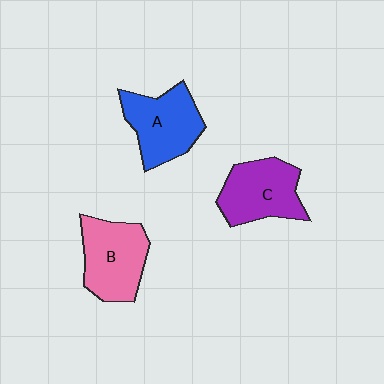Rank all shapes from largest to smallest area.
From largest to smallest: B (pink), A (blue), C (purple).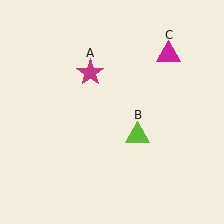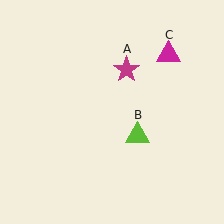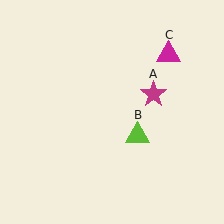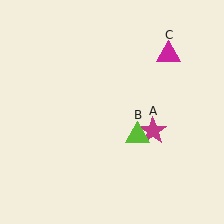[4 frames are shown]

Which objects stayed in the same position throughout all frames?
Lime triangle (object B) and magenta triangle (object C) remained stationary.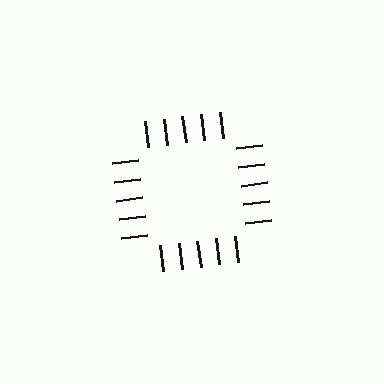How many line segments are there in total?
20 — 5 along each of the 4 edges.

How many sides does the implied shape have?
4 sides — the line-ends trace a square.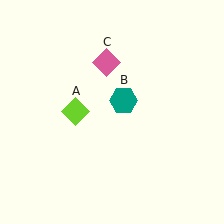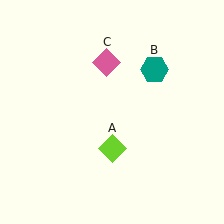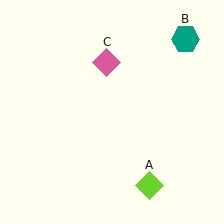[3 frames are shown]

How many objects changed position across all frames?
2 objects changed position: lime diamond (object A), teal hexagon (object B).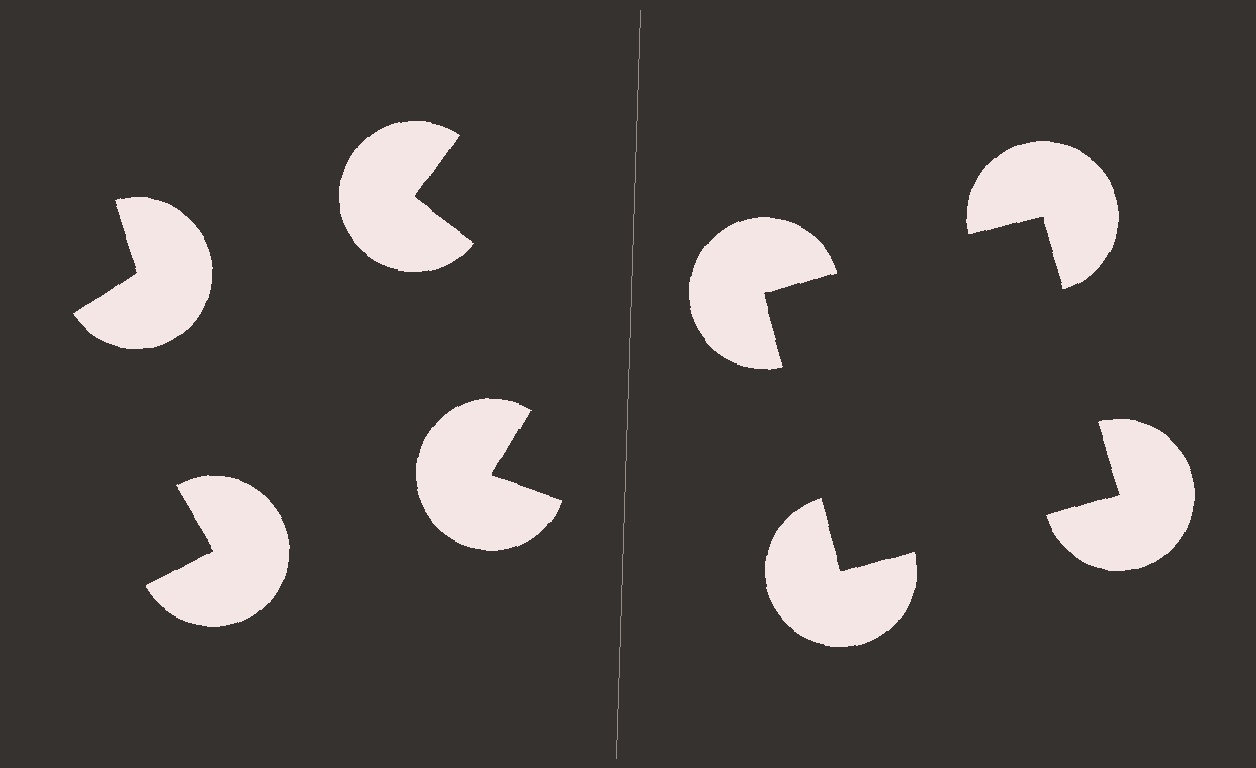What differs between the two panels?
The pac-man discs are positioned identically on both sides; only the wedge orientations differ. On the right they align to a square; on the left they are misaligned.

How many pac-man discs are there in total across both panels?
8 — 4 on each side.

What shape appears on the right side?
An illusory square.